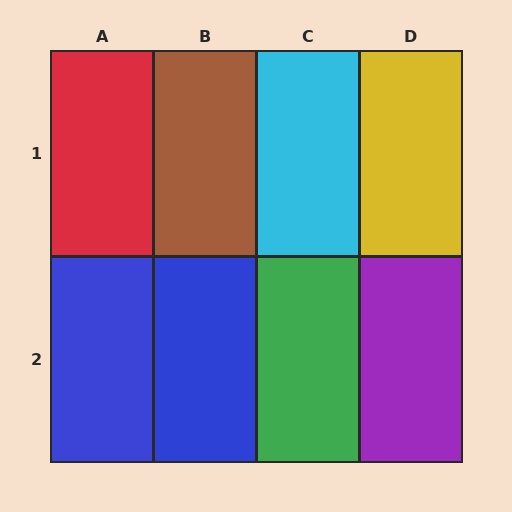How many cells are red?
1 cell is red.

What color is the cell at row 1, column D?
Yellow.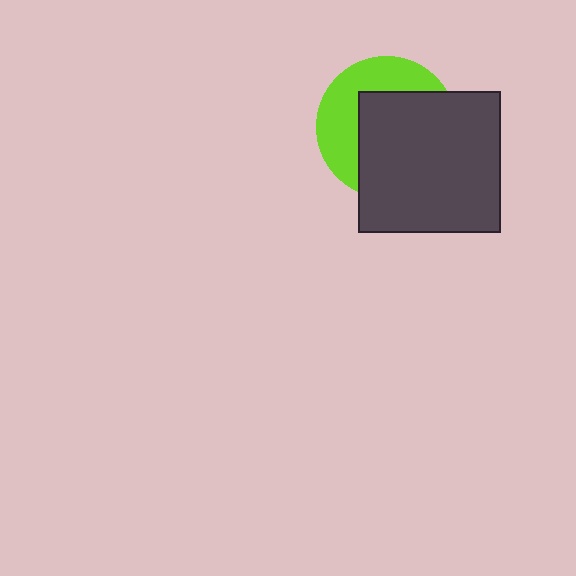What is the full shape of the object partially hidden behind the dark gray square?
The partially hidden object is a lime circle.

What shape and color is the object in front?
The object in front is a dark gray square.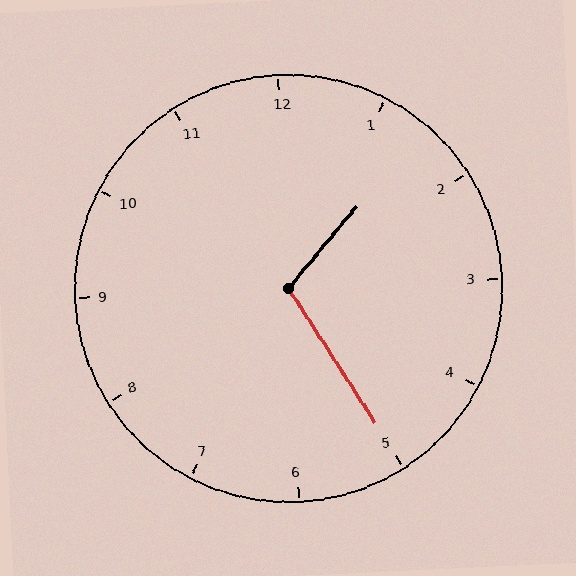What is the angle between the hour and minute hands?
Approximately 108 degrees.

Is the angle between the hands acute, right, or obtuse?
It is obtuse.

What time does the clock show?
1:25.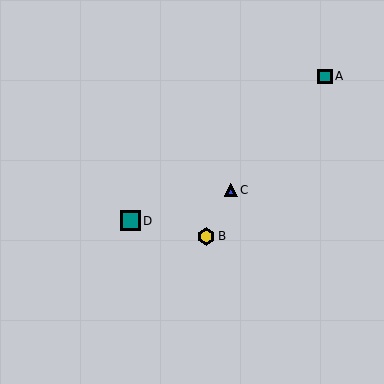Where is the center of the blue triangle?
The center of the blue triangle is at (231, 190).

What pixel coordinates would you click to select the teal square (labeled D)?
Click at (130, 221) to select the teal square D.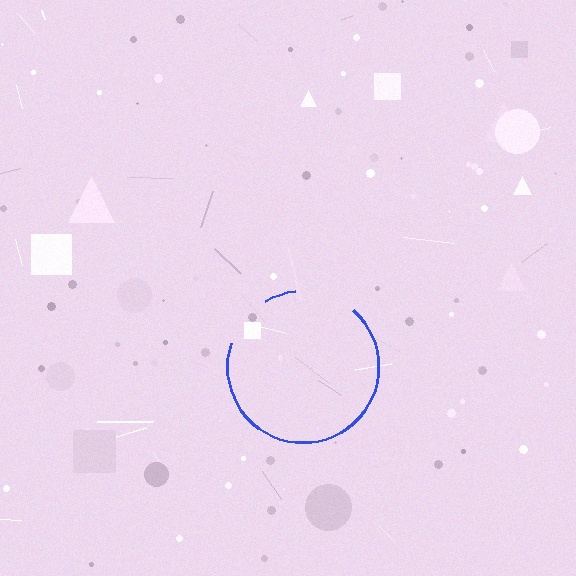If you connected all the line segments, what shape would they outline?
They would outline a circle.